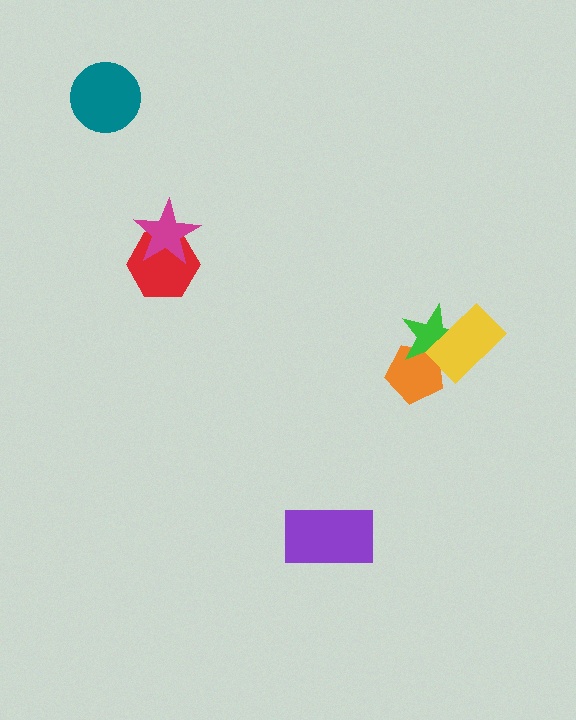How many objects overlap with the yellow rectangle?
2 objects overlap with the yellow rectangle.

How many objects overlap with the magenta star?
1 object overlaps with the magenta star.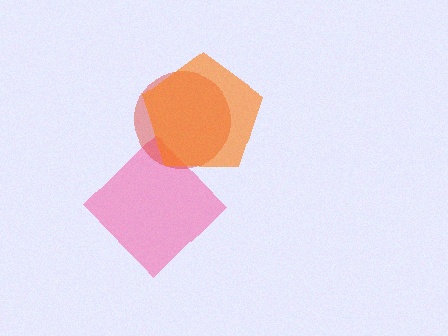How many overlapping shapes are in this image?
There are 3 overlapping shapes in the image.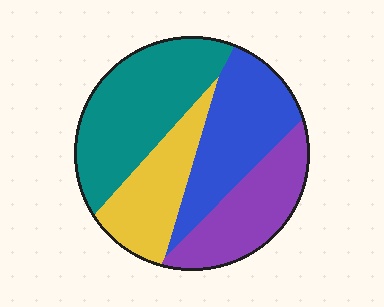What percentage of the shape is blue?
Blue covers around 25% of the shape.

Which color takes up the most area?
Teal, at roughly 35%.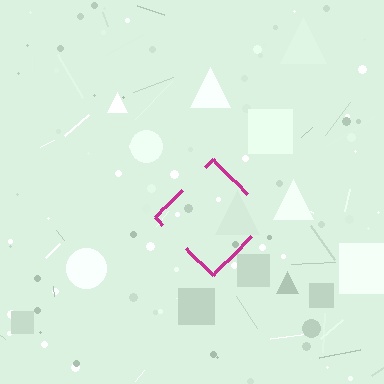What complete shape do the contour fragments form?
The contour fragments form a diamond.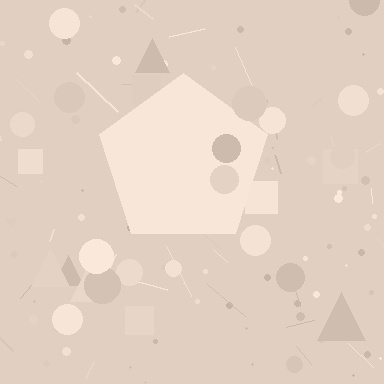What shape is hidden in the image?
A pentagon is hidden in the image.